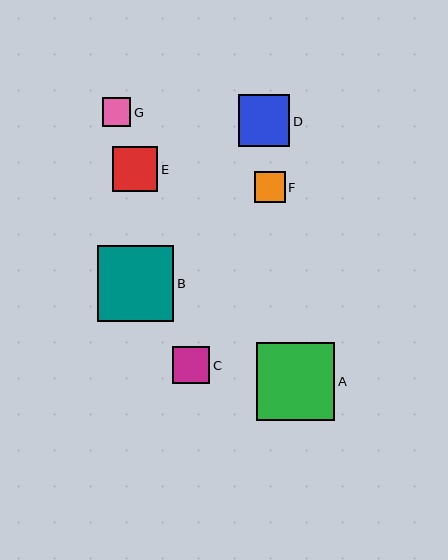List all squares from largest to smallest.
From largest to smallest: A, B, D, E, C, F, G.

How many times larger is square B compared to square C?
Square B is approximately 2.0 times the size of square C.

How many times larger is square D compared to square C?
Square D is approximately 1.4 times the size of square C.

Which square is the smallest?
Square G is the smallest with a size of approximately 29 pixels.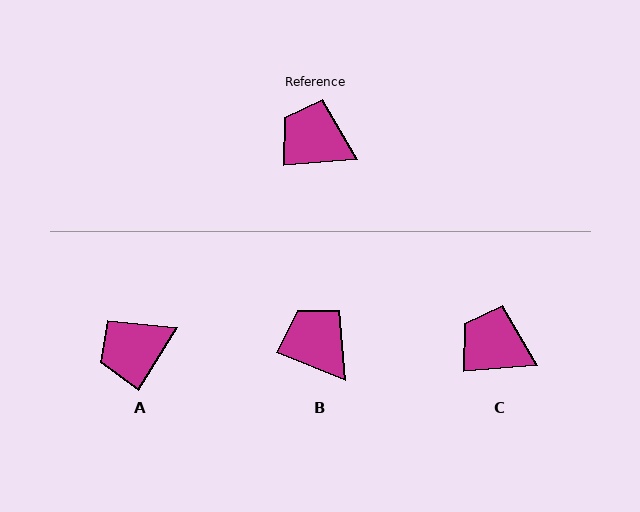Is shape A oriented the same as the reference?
No, it is off by about 54 degrees.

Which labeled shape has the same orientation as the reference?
C.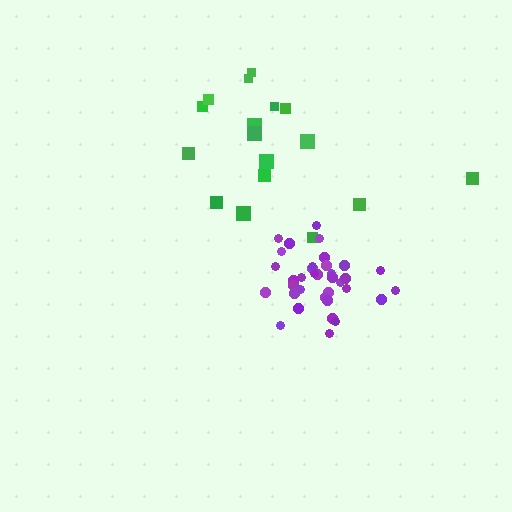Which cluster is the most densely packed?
Purple.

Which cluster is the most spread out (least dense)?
Green.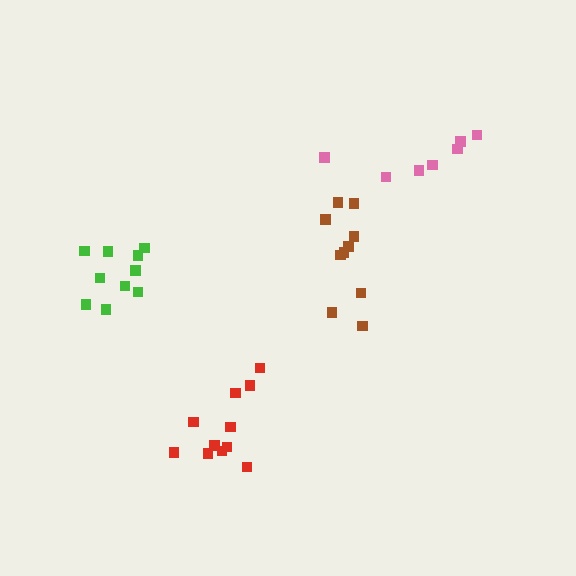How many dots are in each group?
Group 1: 11 dots, Group 2: 10 dots, Group 3: 7 dots, Group 4: 10 dots (38 total).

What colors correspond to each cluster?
The clusters are colored: red, green, pink, brown.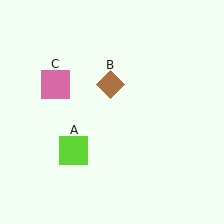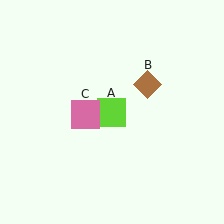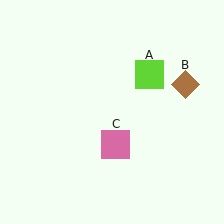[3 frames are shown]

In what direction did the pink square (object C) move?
The pink square (object C) moved down and to the right.